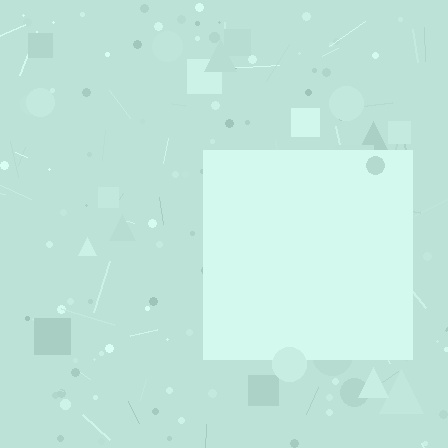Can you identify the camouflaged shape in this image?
The camouflaged shape is a square.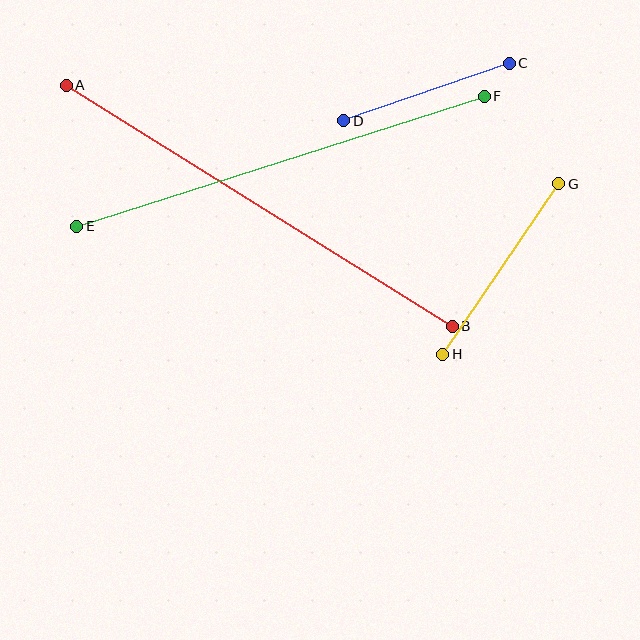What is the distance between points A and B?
The distance is approximately 455 pixels.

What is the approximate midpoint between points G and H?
The midpoint is at approximately (501, 269) pixels.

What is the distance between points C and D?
The distance is approximately 175 pixels.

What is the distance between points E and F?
The distance is approximately 428 pixels.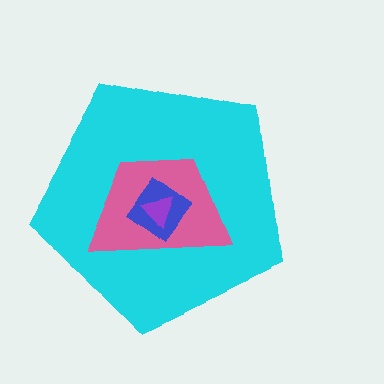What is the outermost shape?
The cyan pentagon.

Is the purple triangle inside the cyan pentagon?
Yes.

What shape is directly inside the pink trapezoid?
The blue diamond.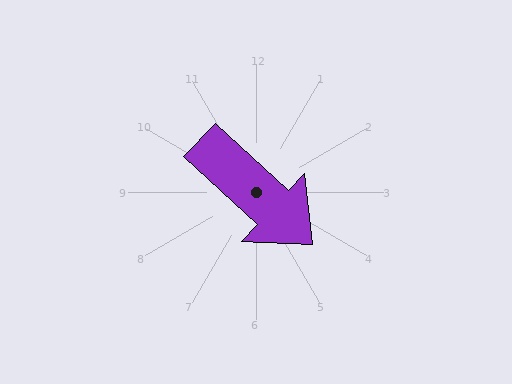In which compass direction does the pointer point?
Southeast.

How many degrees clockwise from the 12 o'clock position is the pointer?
Approximately 133 degrees.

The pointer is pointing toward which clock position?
Roughly 4 o'clock.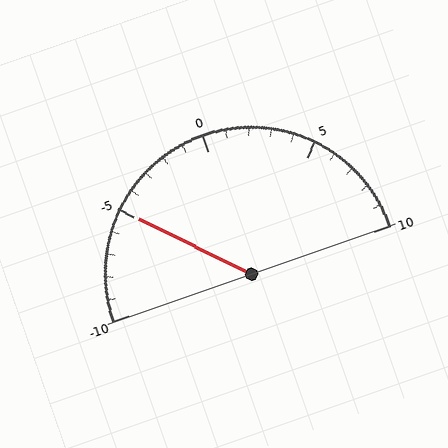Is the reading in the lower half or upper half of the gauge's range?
The reading is in the lower half of the range (-10 to 10).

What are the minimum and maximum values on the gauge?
The gauge ranges from -10 to 10.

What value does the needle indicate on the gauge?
The needle indicates approximately -5.